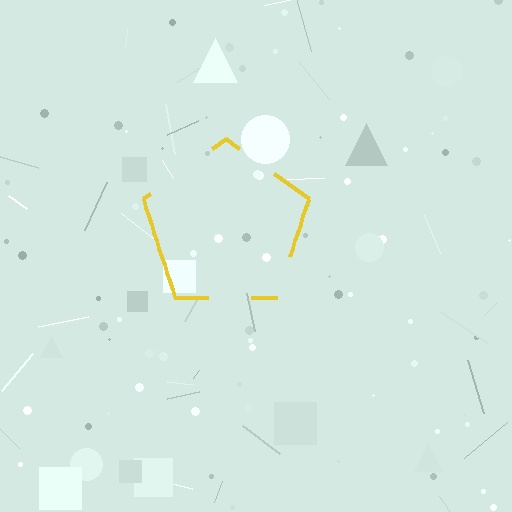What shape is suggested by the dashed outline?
The dashed outline suggests a pentagon.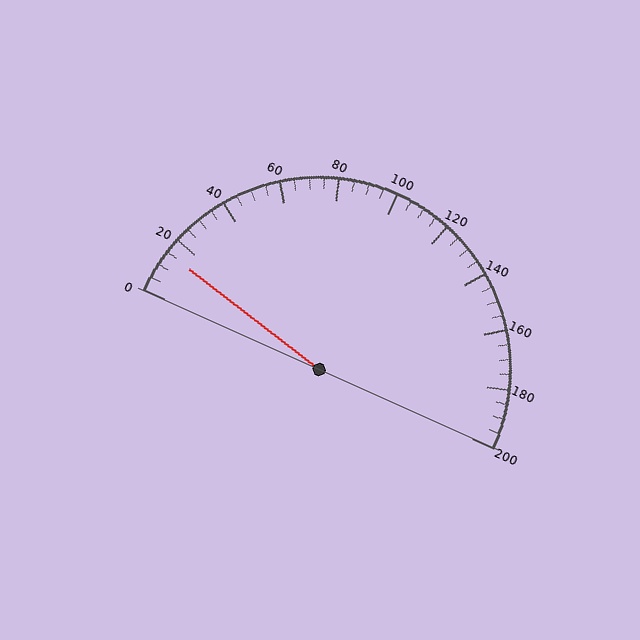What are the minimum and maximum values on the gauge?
The gauge ranges from 0 to 200.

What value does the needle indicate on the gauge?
The needle indicates approximately 15.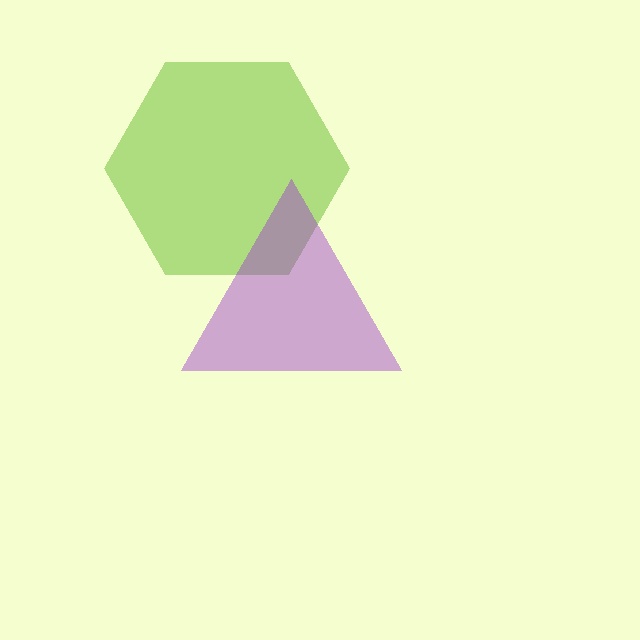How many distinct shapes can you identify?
There are 2 distinct shapes: a lime hexagon, a purple triangle.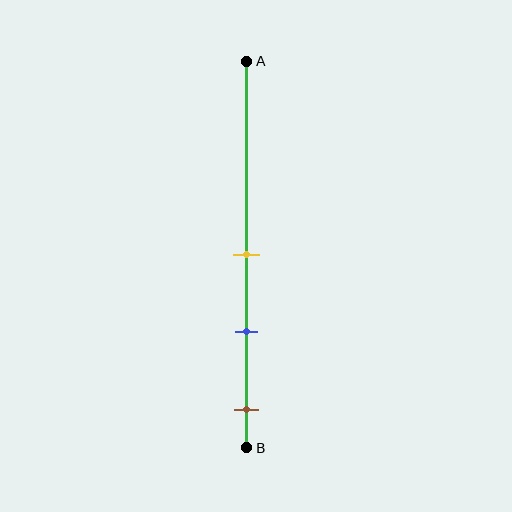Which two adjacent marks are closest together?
The yellow and blue marks are the closest adjacent pair.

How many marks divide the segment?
There are 3 marks dividing the segment.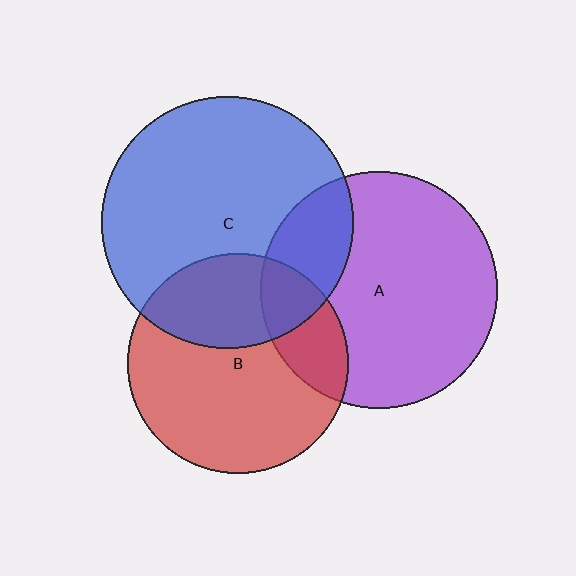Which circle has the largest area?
Circle C (blue).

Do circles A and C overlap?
Yes.